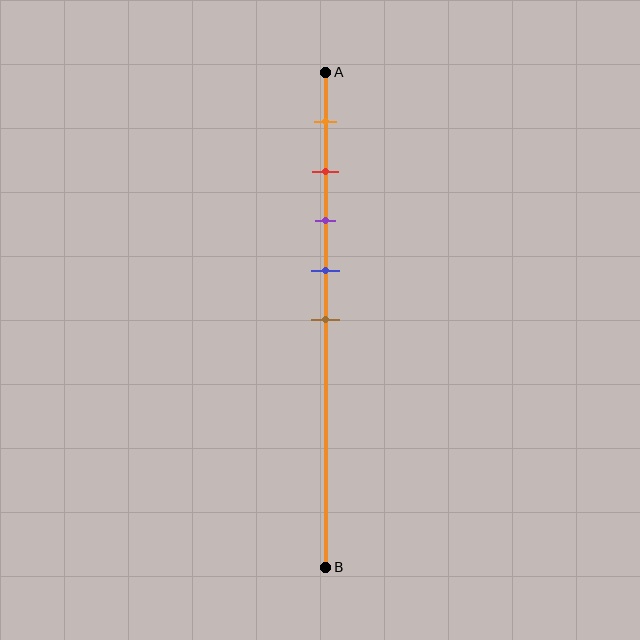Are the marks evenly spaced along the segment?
Yes, the marks are approximately evenly spaced.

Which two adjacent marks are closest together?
The red and purple marks are the closest adjacent pair.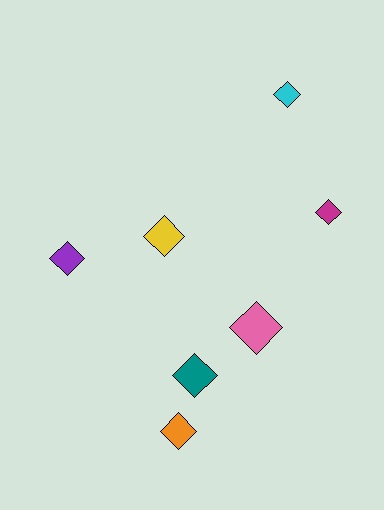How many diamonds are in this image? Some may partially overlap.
There are 7 diamonds.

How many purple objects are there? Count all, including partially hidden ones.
There is 1 purple object.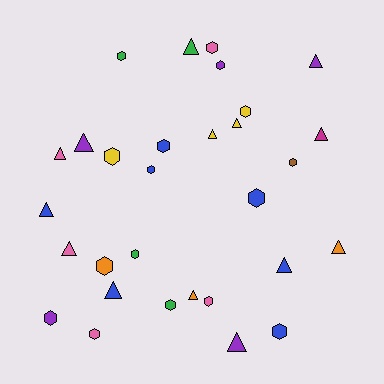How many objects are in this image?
There are 30 objects.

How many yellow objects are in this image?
There are 4 yellow objects.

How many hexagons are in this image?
There are 16 hexagons.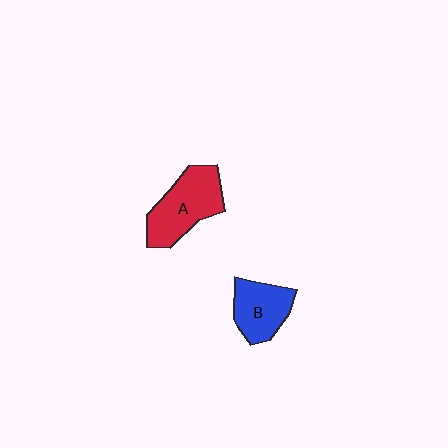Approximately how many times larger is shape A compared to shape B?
Approximately 1.3 times.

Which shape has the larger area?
Shape A (red).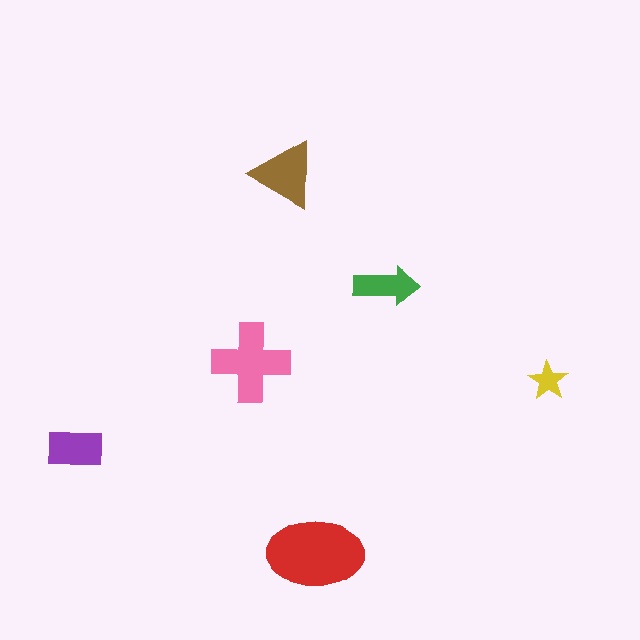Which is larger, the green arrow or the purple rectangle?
The purple rectangle.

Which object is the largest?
The red ellipse.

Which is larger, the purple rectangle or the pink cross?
The pink cross.